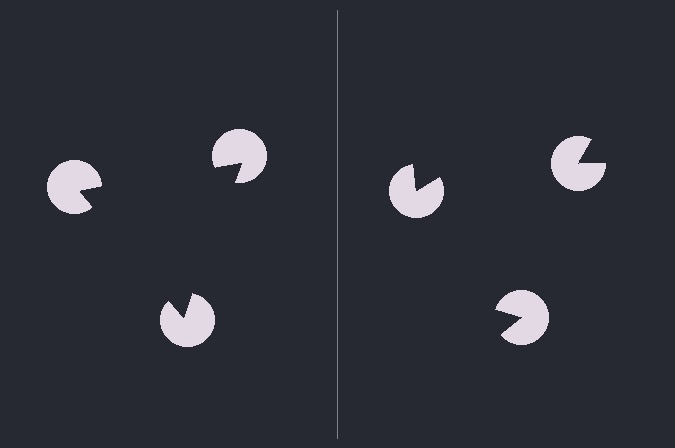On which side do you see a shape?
An illusory triangle appears on the left side. On the right side the wedge cuts are rotated, so no coherent shape forms.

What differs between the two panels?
The pac-man discs are positioned identically on both sides; only the wedge orientations differ. On the left they align to a triangle; on the right they are misaligned.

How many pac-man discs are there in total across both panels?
6 — 3 on each side.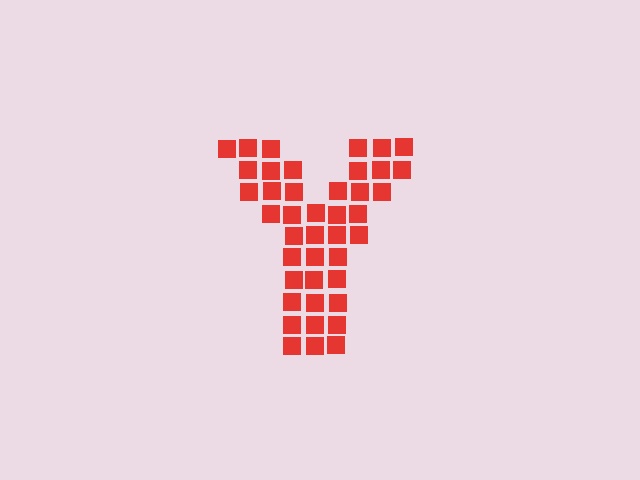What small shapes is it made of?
It is made of small squares.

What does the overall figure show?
The overall figure shows the letter Y.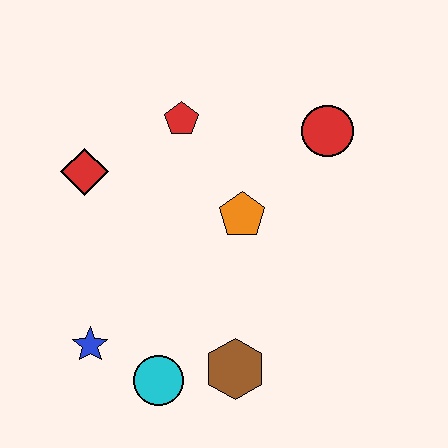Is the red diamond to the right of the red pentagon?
No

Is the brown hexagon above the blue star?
No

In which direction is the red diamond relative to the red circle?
The red diamond is to the left of the red circle.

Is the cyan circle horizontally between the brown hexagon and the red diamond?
Yes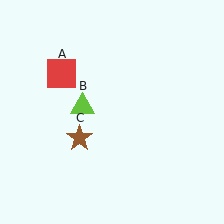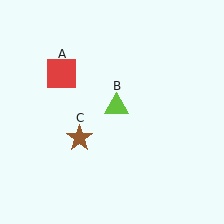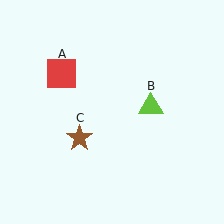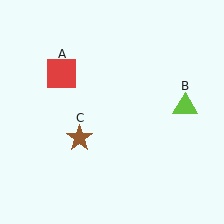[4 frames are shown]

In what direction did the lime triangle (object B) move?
The lime triangle (object B) moved right.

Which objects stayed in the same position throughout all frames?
Red square (object A) and brown star (object C) remained stationary.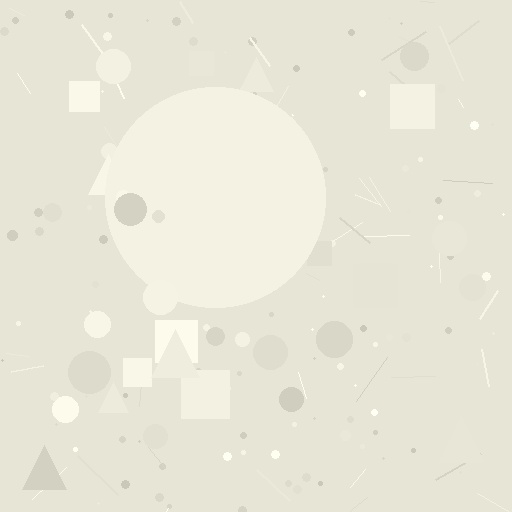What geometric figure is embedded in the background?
A circle is embedded in the background.